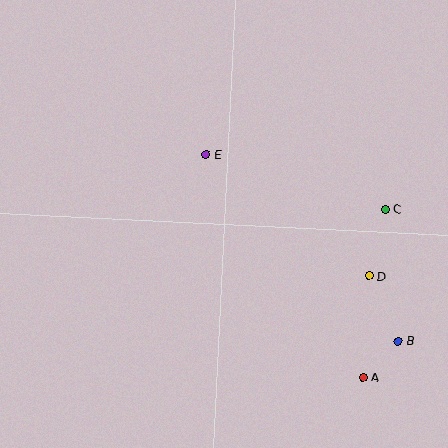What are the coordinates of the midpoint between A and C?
The midpoint between A and C is at (374, 293).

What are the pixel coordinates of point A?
Point A is at (363, 377).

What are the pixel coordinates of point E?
Point E is at (206, 154).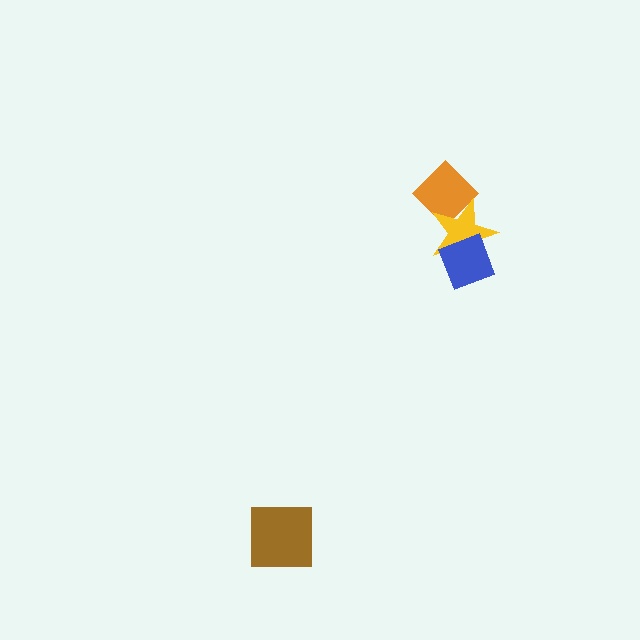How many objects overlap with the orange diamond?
1 object overlaps with the orange diamond.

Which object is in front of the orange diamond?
The yellow star is in front of the orange diamond.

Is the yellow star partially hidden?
Yes, it is partially covered by another shape.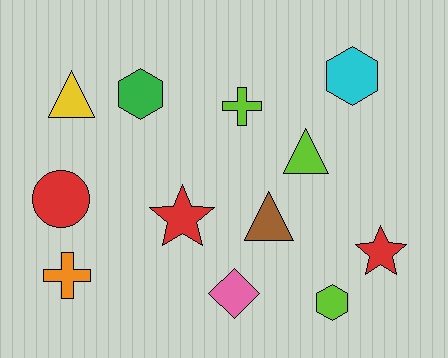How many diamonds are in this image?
There is 1 diamond.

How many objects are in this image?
There are 12 objects.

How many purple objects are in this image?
There are no purple objects.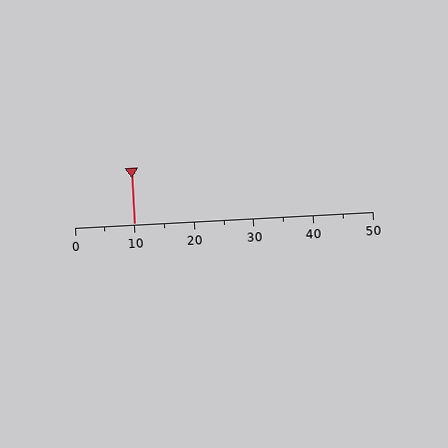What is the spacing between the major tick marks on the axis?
The major ticks are spaced 10 apart.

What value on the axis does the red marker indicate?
The marker indicates approximately 10.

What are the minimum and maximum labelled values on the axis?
The axis runs from 0 to 50.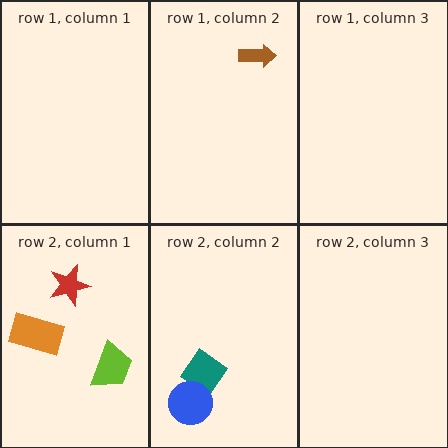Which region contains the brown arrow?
The row 1, column 2 region.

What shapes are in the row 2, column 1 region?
The orange rectangle, the lime trapezoid, the red star.